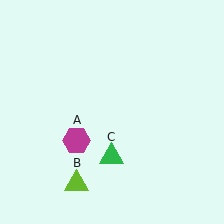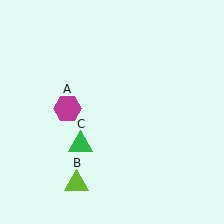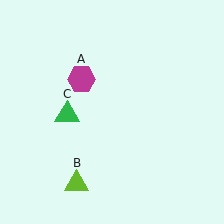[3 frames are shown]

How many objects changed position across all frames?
2 objects changed position: magenta hexagon (object A), green triangle (object C).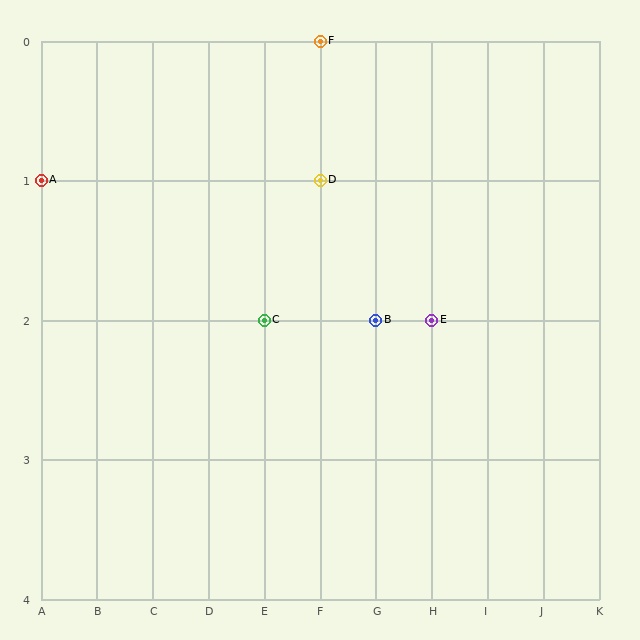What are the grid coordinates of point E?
Point E is at grid coordinates (H, 2).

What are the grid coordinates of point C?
Point C is at grid coordinates (E, 2).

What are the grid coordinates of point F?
Point F is at grid coordinates (F, 0).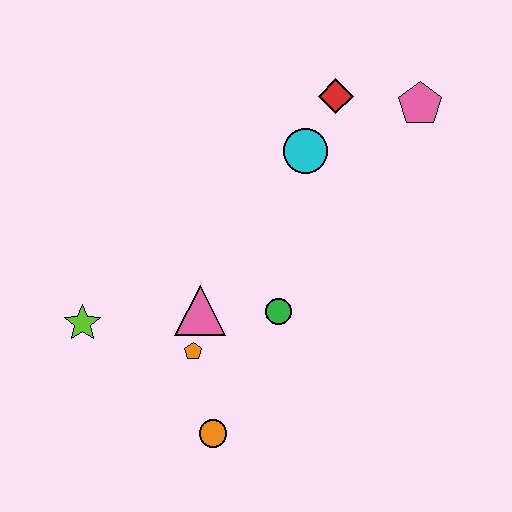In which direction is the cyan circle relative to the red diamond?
The cyan circle is below the red diamond.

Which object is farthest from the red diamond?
The orange circle is farthest from the red diamond.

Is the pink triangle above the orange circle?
Yes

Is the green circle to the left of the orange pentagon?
No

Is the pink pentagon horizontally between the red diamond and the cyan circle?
No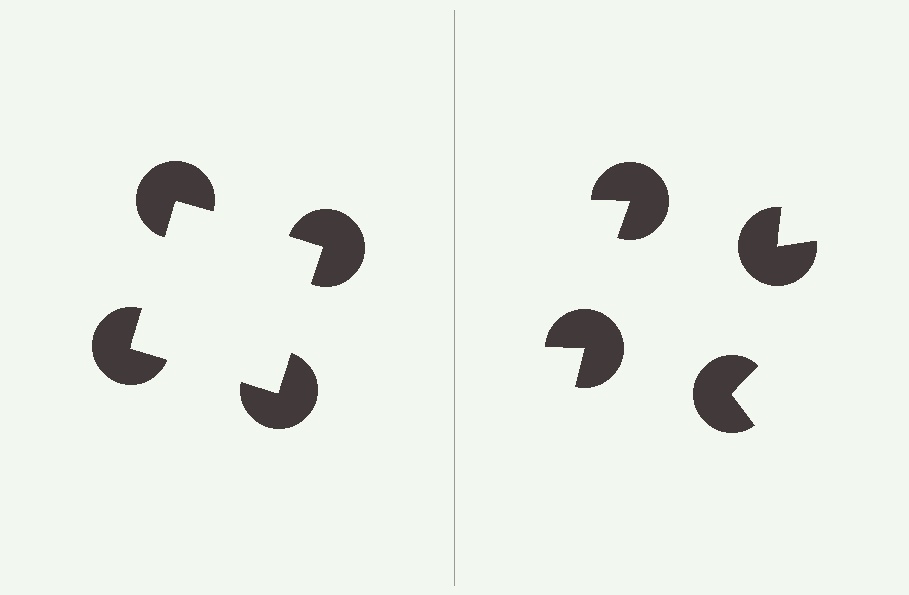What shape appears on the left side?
An illusory square.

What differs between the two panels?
The pac-man discs are positioned identically on both sides; only the wedge orientations differ. On the left they align to a square; on the right they are misaligned.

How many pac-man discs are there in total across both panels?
8 — 4 on each side.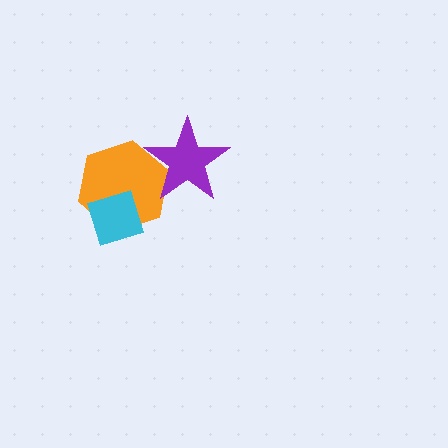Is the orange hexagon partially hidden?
Yes, it is partially covered by another shape.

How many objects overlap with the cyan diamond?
1 object overlaps with the cyan diamond.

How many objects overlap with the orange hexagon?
2 objects overlap with the orange hexagon.